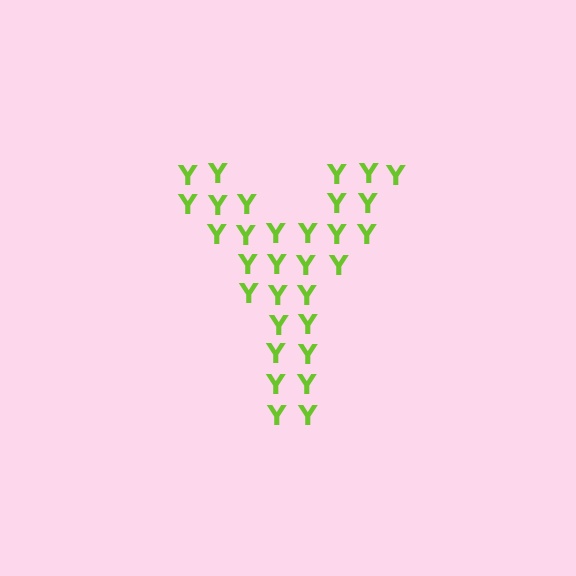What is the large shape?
The large shape is the letter Y.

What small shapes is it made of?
It is made of small letter Y's.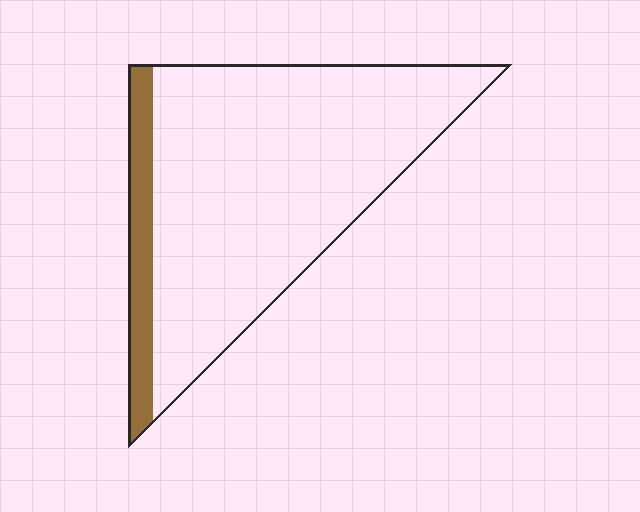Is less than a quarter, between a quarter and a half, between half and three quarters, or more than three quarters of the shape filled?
Less than a quarter.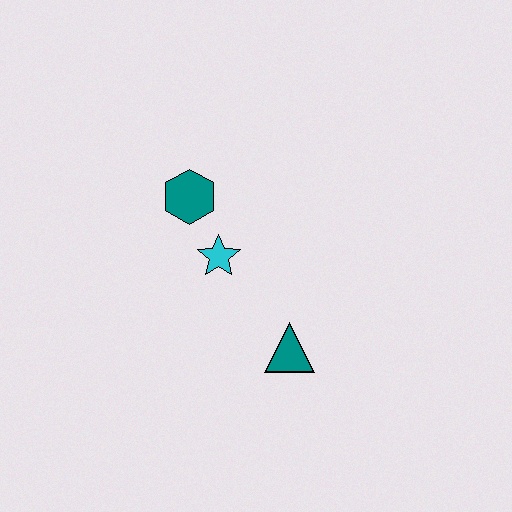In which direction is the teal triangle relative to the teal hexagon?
The teal triangle is below the teal hexagon.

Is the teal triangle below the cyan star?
Yes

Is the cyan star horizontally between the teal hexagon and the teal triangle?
Yes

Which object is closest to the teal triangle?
The cyan star is closest to the teal triangle.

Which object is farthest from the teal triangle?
The teal hexagon is farthest from the teal triangle.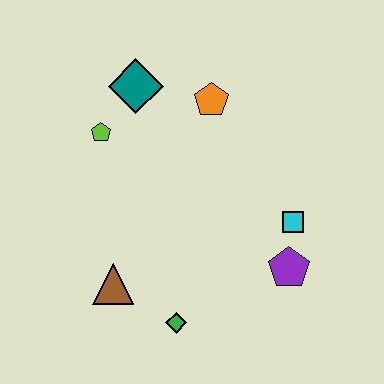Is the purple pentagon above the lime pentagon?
No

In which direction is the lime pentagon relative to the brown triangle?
The lime pentagon is above the brown triangle.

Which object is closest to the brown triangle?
The green diamond is closest to the brown triangle.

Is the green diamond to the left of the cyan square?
Yes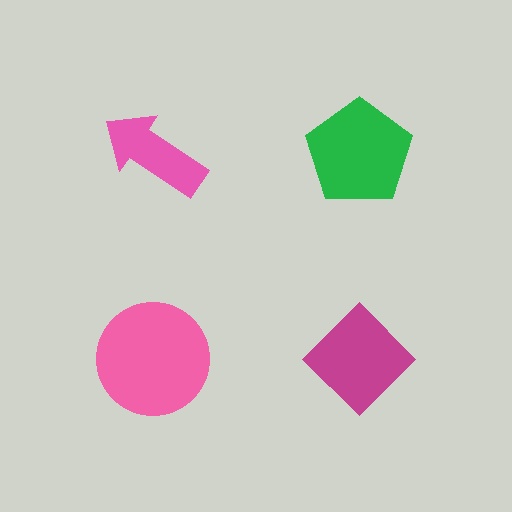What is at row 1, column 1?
A pink arrow.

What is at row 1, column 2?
A green pentagon.